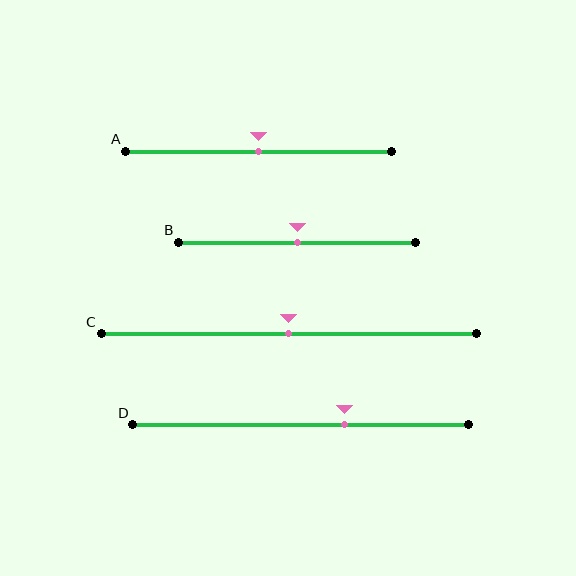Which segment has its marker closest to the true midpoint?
Segment A has its marker closest to the true midpoint.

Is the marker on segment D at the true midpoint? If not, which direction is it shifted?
No, the marker on segment D is shifted to the right by about 13% of the segment length.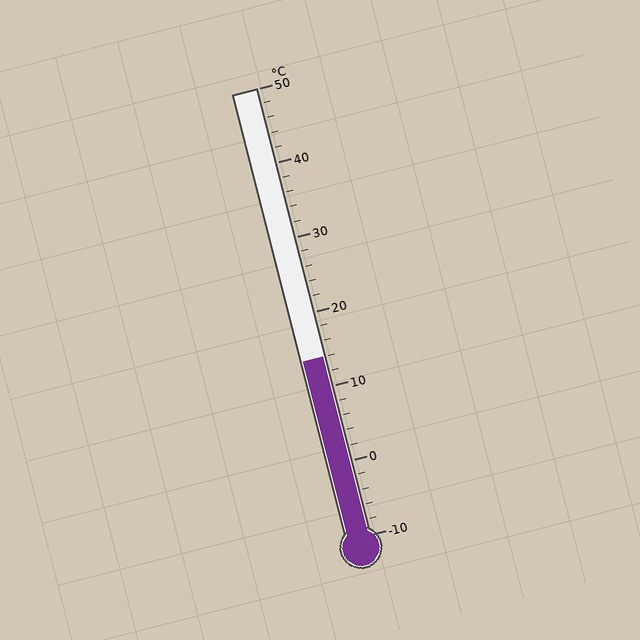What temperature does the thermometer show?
The thermometer shows approximately 14°C.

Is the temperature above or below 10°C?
The temperature is above 10°C.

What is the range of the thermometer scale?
The thermometer scale ranges from -10°C to 50°C.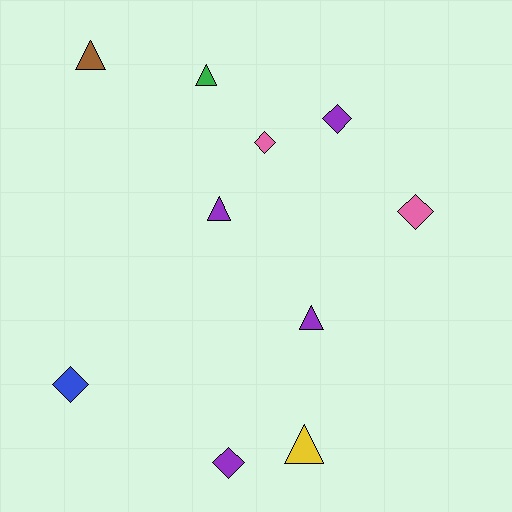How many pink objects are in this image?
There are 2 pink objects.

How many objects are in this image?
There are 10 objects.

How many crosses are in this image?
There are no crosses.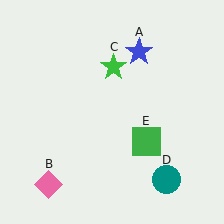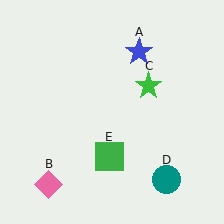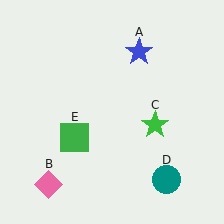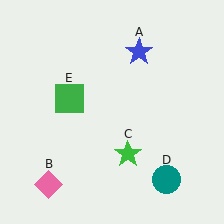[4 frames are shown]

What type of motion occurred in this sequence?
The green star (object C), green square (object E) rotated clockwise around the center of the scene.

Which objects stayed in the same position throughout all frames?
Blue star (object A) and pink diamond (object B) and teal circle (object D) remained stationary.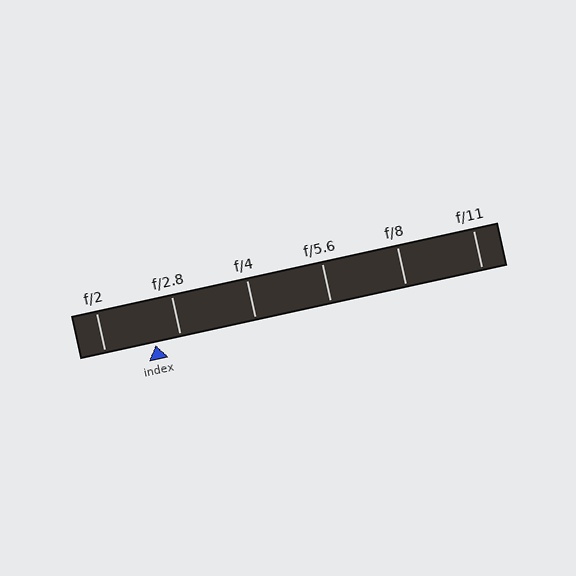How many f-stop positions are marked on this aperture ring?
There are 6 f-stop positions marked.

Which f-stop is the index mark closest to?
The index mark is closest to f/2.8.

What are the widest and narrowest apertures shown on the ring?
The widest aperture shown is f/2 and the narrowest is f/11.